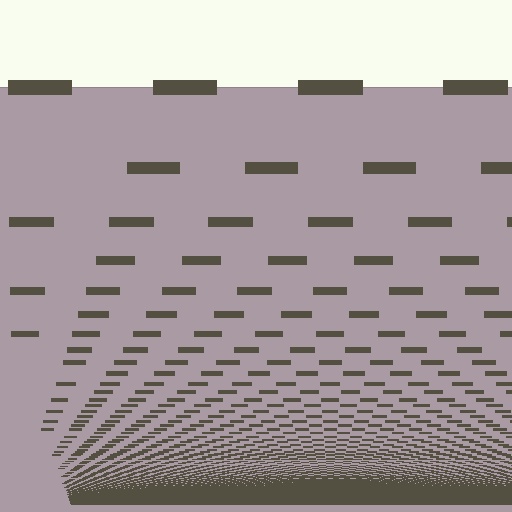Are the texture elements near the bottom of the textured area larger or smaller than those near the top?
Smaller. The gradient is inverted — elements near the bottom are smaller and denser.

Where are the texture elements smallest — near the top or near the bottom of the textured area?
Near the bottom.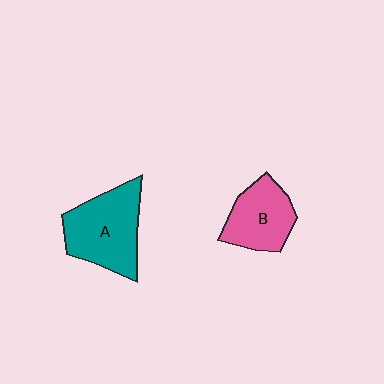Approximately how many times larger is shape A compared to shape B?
Approximately 1.4 times.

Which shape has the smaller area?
Shape B (pink).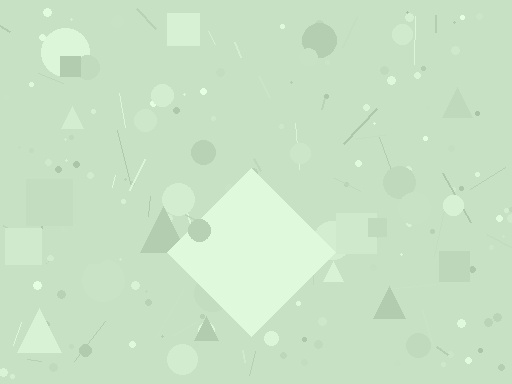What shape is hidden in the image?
A diamond is hidden in the image.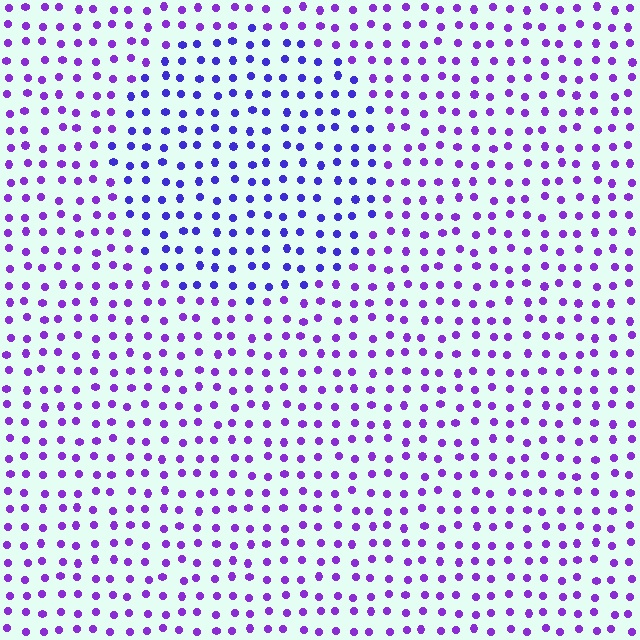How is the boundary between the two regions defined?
The boundary is defined purely by a slight shift in hue (about 28 degrees). Spacing, size, and orientation are identical on both sides.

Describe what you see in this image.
The image is filled with small purple elements in a uniform arrangement. A circle-shaped region is visible where the elements are tinted to a slightly different hue, forming a subtle color boundary.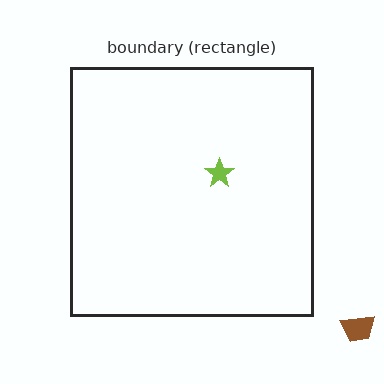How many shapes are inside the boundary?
1 inside, 1 outside.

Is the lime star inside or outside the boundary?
Inside.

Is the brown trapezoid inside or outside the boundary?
Outside.